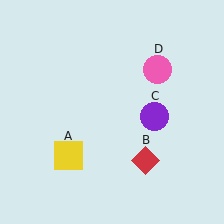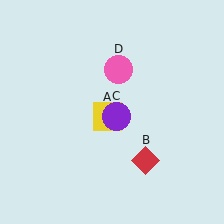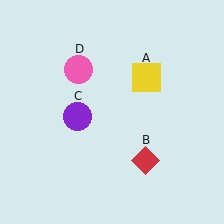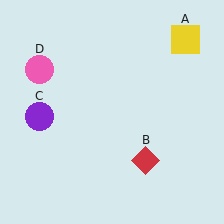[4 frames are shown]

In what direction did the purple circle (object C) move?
The purple circle (object C) moved left.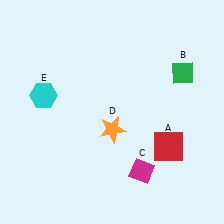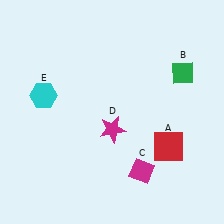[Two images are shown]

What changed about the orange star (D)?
In Image 1, D is orange. In Image 2, it changed to magenta.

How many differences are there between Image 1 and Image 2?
There is 1 difference between the two images.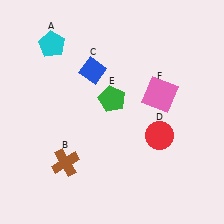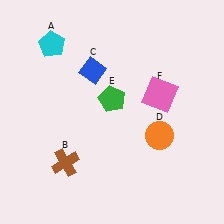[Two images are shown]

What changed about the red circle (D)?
In Image 1, D is red. In Image 2, it changed to orange.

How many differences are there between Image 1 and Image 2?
There is 1 difference between the two images.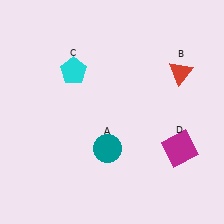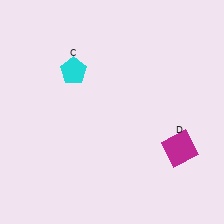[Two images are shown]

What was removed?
The teal circle (A), the red triangle (B) were removed in Image 2.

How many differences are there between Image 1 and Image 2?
There are 2 differences between the two images.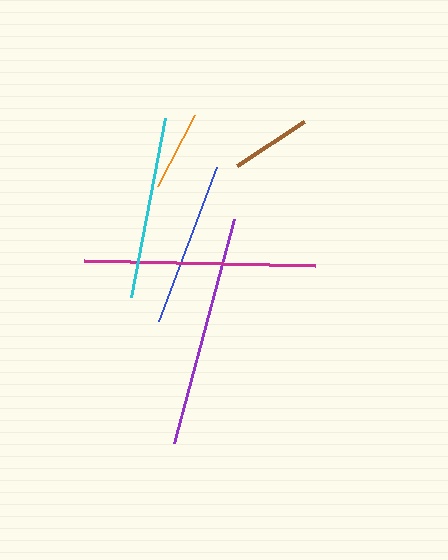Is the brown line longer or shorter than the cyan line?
The cyan line is longer than the brown line.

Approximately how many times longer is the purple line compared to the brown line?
The purple line is approximately 2.9 times the length of the brown line.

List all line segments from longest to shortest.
From longest to shortest: purple, magenta, cyan, blue, orange, brown.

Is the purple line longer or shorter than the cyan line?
The purple line is longer than the cyan line.